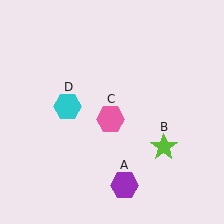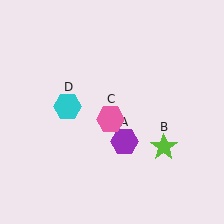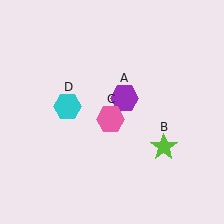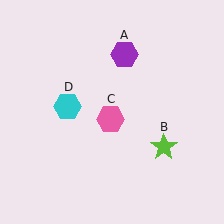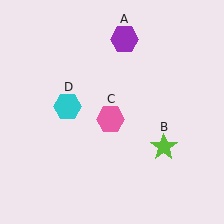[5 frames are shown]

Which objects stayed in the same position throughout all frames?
Lime star (object B) and pink hexagon (object C) and cyan hexagon (object D) remained stationary.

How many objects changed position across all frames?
1 object changed position: purple hexagon (object A).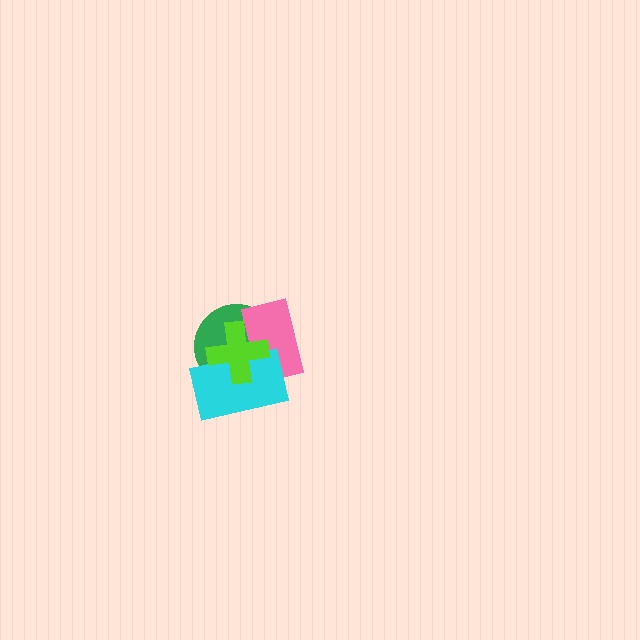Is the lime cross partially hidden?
No, no other shape covers it.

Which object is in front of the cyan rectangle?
The lime cross is in front of the cyan rectangle.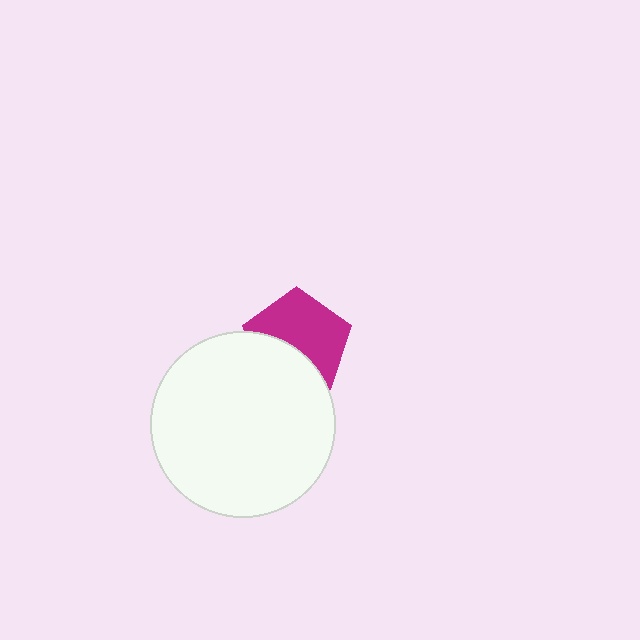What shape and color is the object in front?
The object in front is a white circle.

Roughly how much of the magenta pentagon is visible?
About half of it is visible (roughly 61%).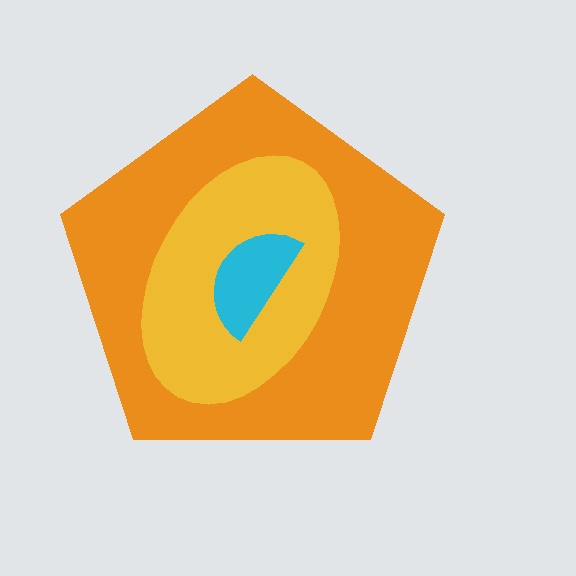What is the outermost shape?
The orange pentagon.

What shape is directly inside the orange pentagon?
The yellow ellipse.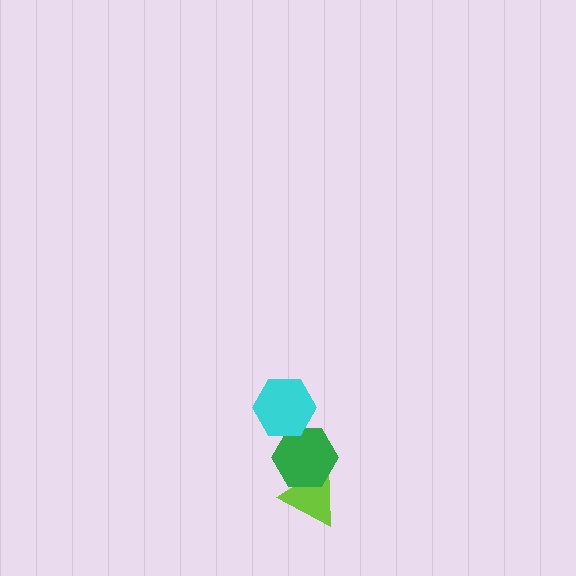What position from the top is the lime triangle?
The lime triangle is 3rd from the top.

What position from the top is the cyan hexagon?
The cyan hexagon is 1st from the top.